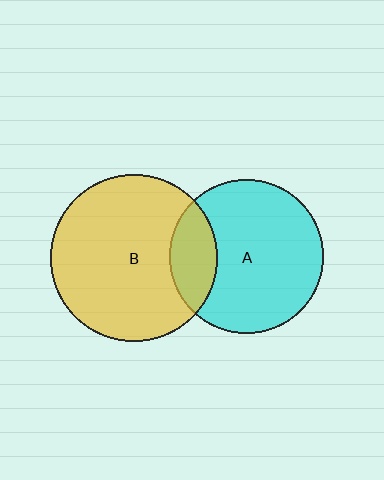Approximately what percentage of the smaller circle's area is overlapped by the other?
Approximately 20%.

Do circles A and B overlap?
Yes.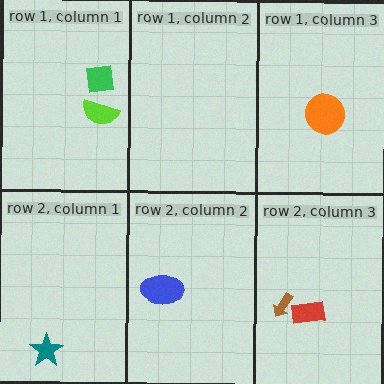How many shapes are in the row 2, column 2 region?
1.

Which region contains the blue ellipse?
The row 2, column 2 region.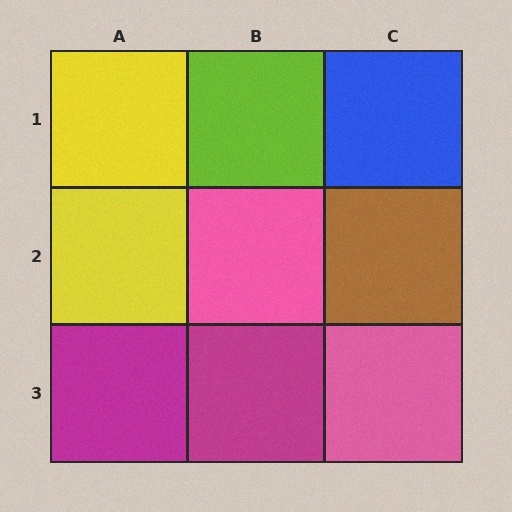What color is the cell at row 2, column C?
Brown.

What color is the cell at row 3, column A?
Magenta.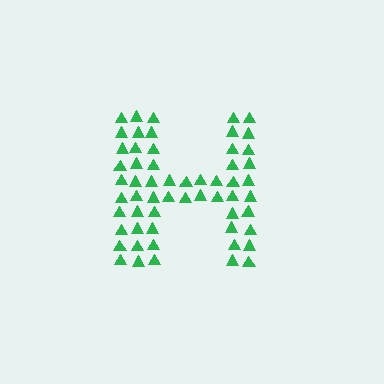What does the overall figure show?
The overall figure shows the letter H.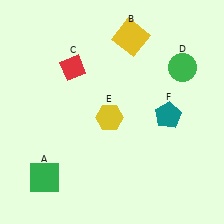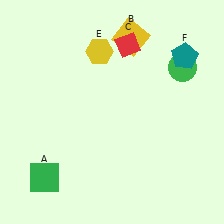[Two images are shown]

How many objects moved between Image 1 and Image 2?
3 objects moved between the two images.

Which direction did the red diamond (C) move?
The red diamond (C) moved right.